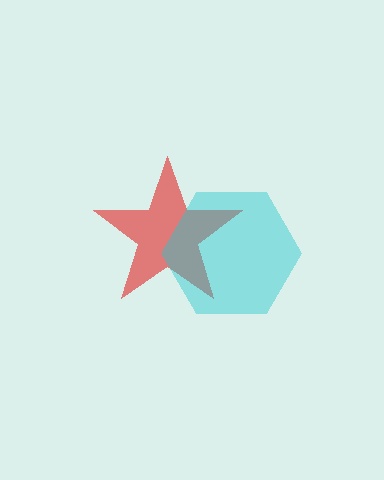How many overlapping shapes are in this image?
There are 2 overlapping shapes in the image.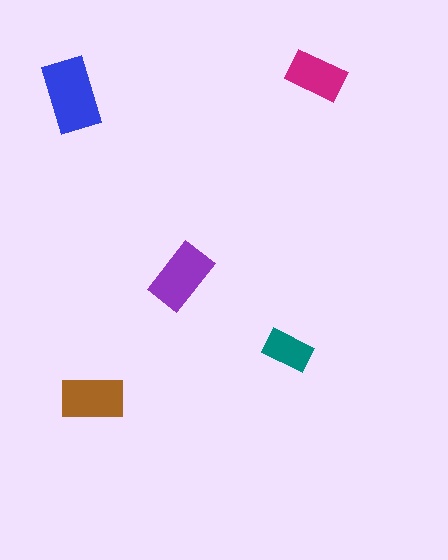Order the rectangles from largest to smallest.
the blue one, the purple one, the brown one, the magenta one, the teal one.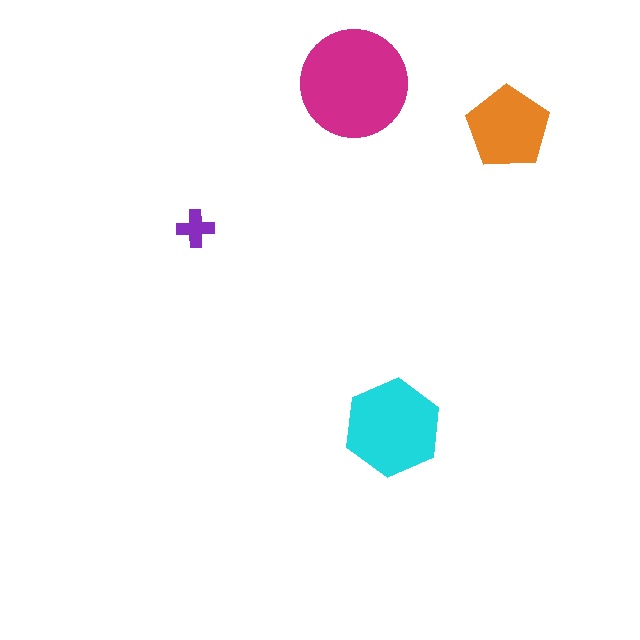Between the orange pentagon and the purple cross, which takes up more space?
The orange pentagon.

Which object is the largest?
The magenta circle.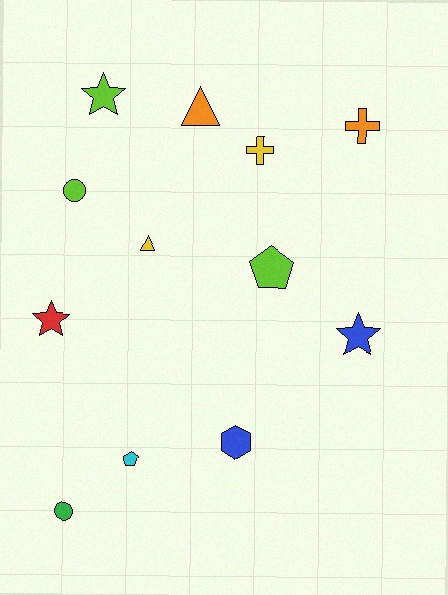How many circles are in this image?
There are 2 circles.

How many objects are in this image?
There are 12 objects.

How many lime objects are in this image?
There are 3 lime objects.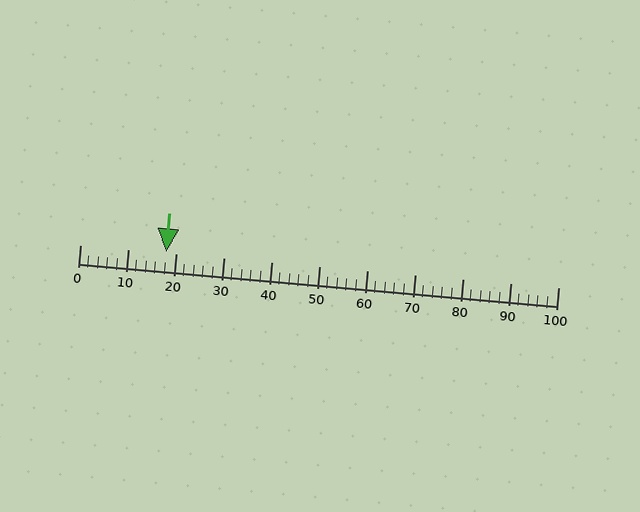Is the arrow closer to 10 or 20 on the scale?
The arrow is closer to 20.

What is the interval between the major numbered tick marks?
The major tick marks are spaced 10 units apart.